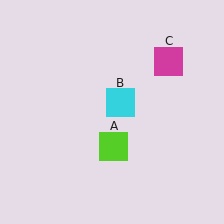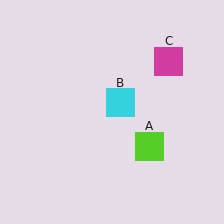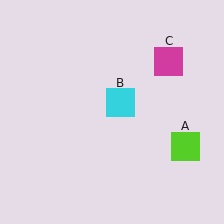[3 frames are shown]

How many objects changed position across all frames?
1 object changed position: lime square (object A).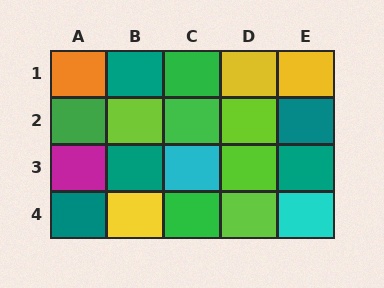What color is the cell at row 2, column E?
Teal.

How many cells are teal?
5 cells are teal.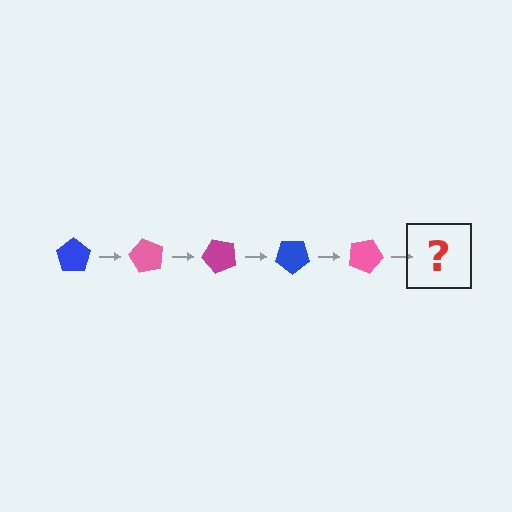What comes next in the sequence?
The next element should be a magenta pentagon, rotated 300 degrees from the start.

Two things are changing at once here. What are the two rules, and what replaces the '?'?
The two rules are that it rotates 60 degrees each step and the color cycles through blue, pink, and magenta. The '?' should be a magenta pentagon, rotated 300 degrees from the start.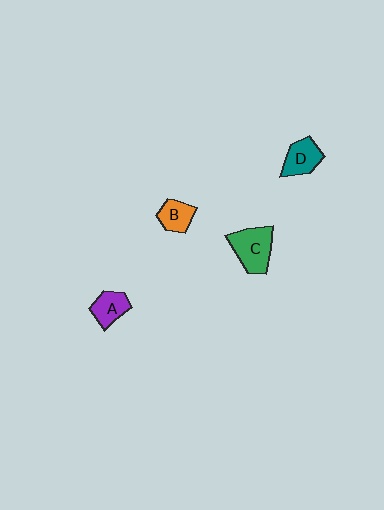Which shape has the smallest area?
Shape B (orange).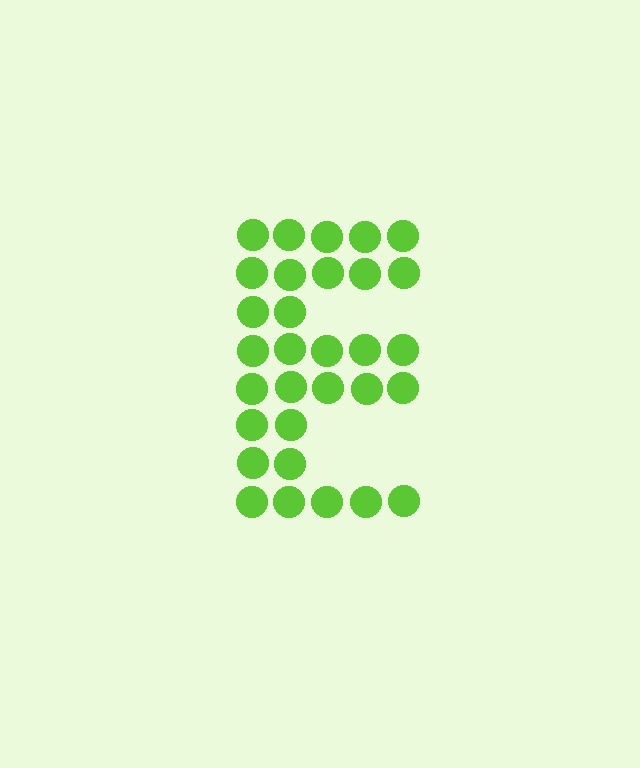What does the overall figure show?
The overall figure shows the letter E.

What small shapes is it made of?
It is made of small circles.